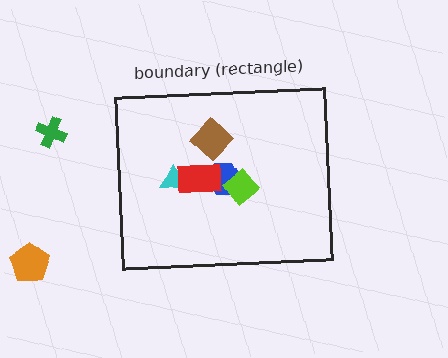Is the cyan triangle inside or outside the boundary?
Inside.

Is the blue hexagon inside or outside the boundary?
Inside.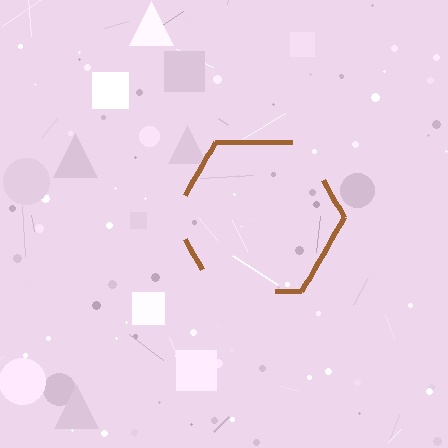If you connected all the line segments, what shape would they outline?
They would outline a hexagon.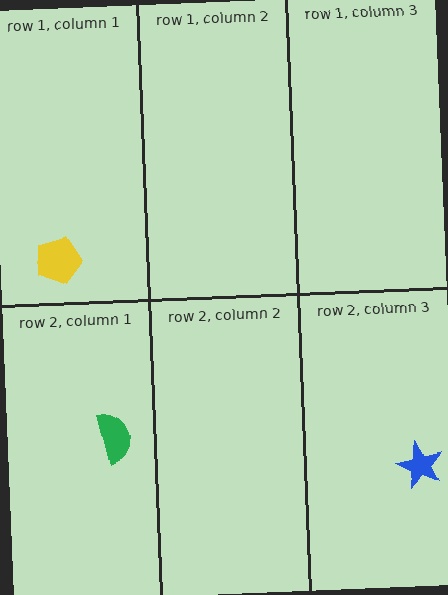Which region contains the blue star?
The row 2, column 3 region.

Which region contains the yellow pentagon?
The row 1, column 1 region.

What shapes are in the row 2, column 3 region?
The blue star.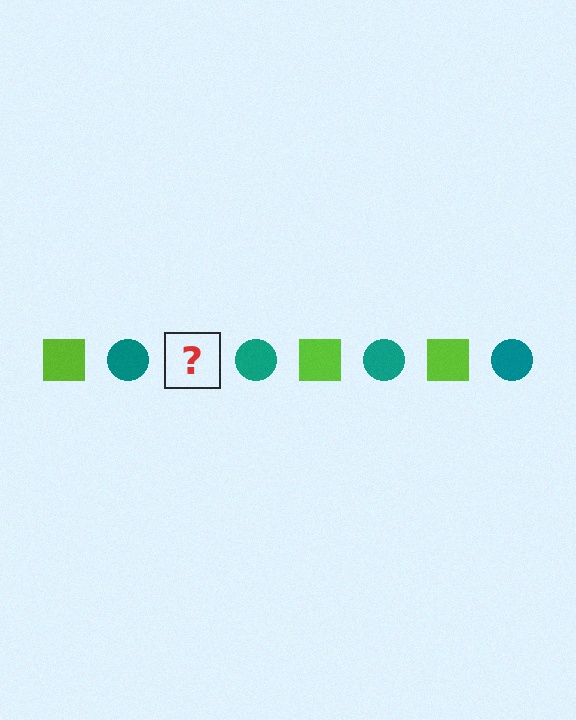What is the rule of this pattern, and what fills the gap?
The rule is that the pattern alternates between lime square and teal circle. The gap should be filled with a lime square.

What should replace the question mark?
The question mark should be replaced with a lime square.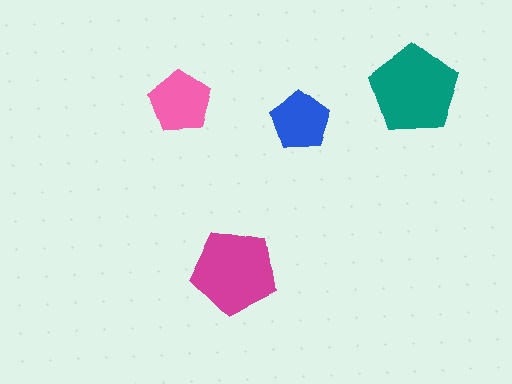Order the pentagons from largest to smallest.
the teal one, the magenta one, the pink one, the blue one.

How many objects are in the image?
There are 4 objects in the image.